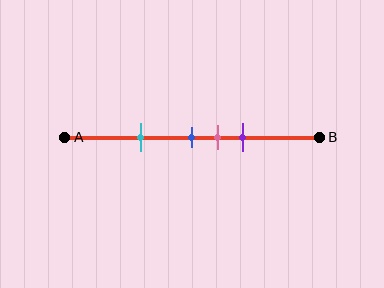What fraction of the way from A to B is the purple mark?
The purple mark is approximately 70% (0.7) of the way from A to B.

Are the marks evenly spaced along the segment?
No, the marks are not evenly spaced.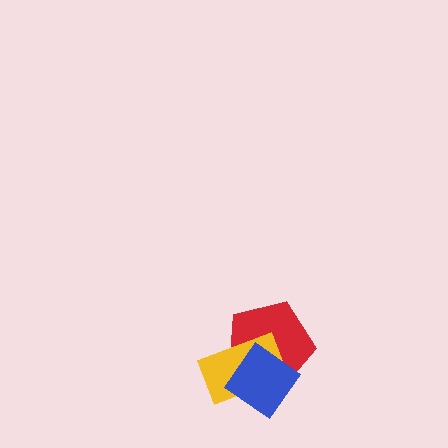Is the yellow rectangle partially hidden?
Yes, it is partially covered by another shape.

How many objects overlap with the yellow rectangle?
2 objects overlap with the yellow rectangle.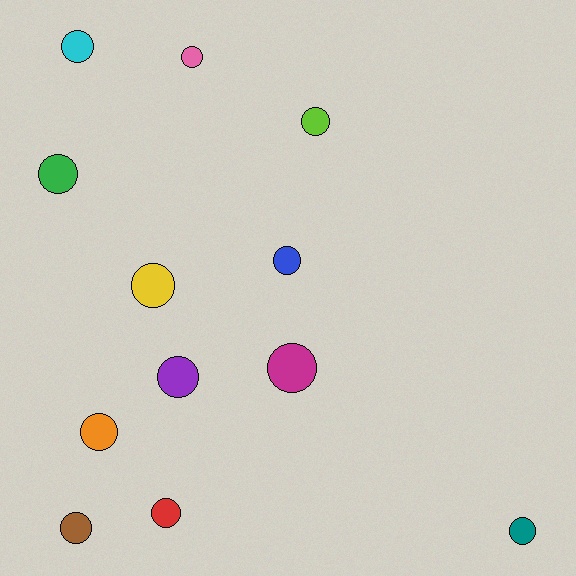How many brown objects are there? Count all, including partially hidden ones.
There is 1 brown object.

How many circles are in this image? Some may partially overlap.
There are 12 circles.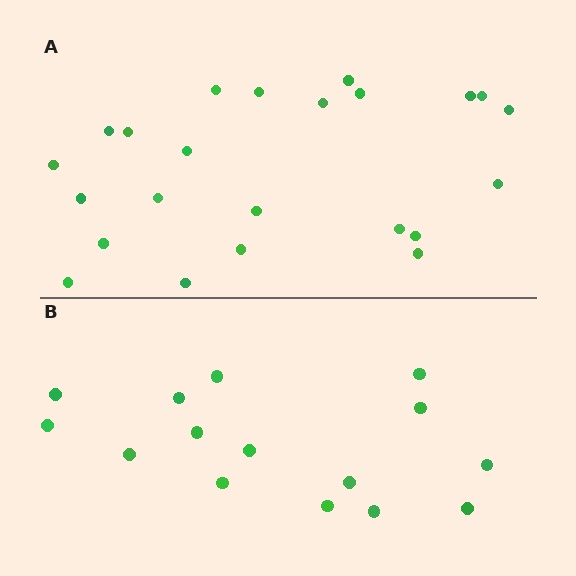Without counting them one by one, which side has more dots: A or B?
Region A (the top region) has more dots.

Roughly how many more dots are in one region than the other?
Region A has roughly 8 or so more dots than region B.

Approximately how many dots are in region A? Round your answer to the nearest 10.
About 20 dots. (The exact count is 23, which rounds to 20.)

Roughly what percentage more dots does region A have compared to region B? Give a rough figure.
About 55% more.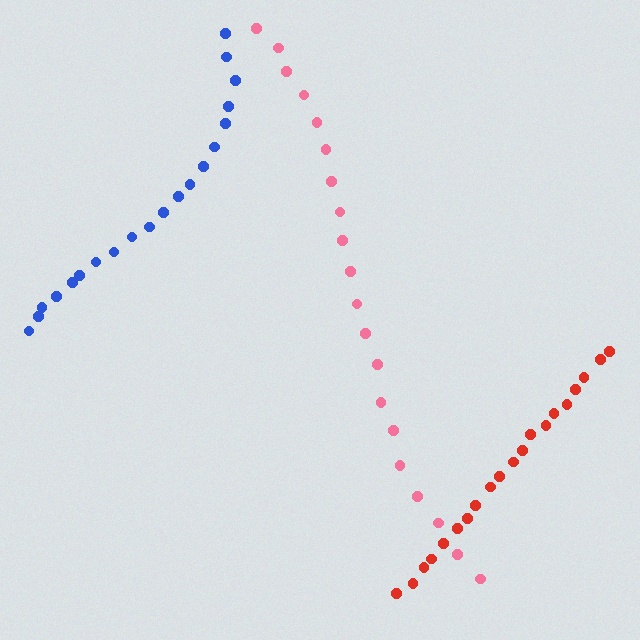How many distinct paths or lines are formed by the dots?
There are 3 distinct paths.